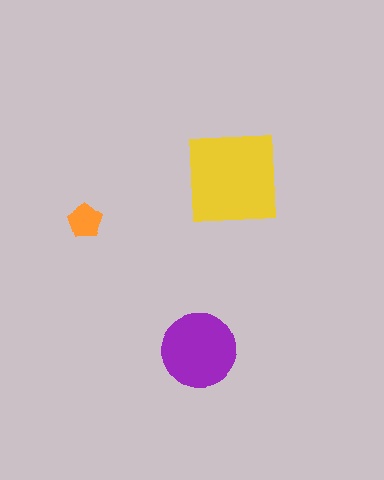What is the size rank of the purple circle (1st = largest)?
2nd.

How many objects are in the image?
There are 3 objects in the image.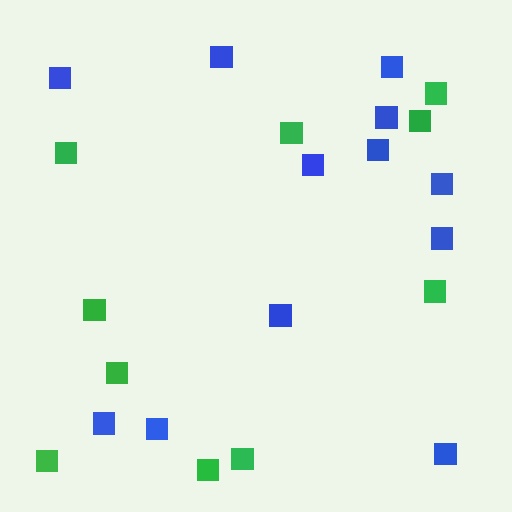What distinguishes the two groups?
There are 2 groups: one group of green squares (10) and one group of blue squares (12).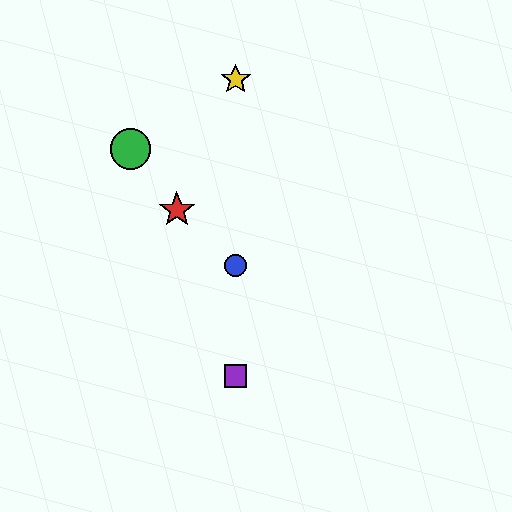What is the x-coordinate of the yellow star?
The yellow star is at x≈236.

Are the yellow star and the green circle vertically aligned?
No, the yellow star is at x≈236 and the green circle is at x≈131.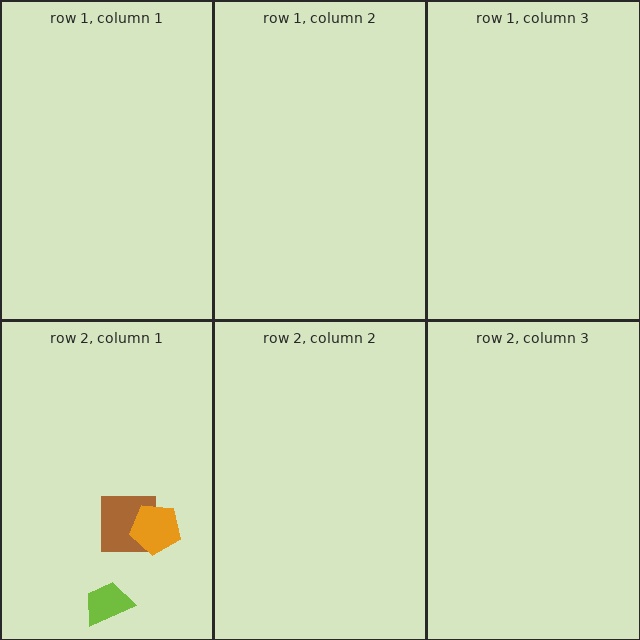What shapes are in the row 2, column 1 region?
The lime trapezoid, the brown square, the orange pentagon.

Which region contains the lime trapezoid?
The row 2, column 1 region.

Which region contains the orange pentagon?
The row 2, column 1 region.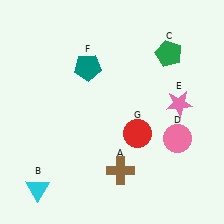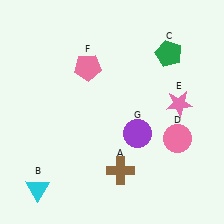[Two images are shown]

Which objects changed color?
F changed from teal to pink. G changed from red to purple.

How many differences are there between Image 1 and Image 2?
There are 2 differences between the two images.